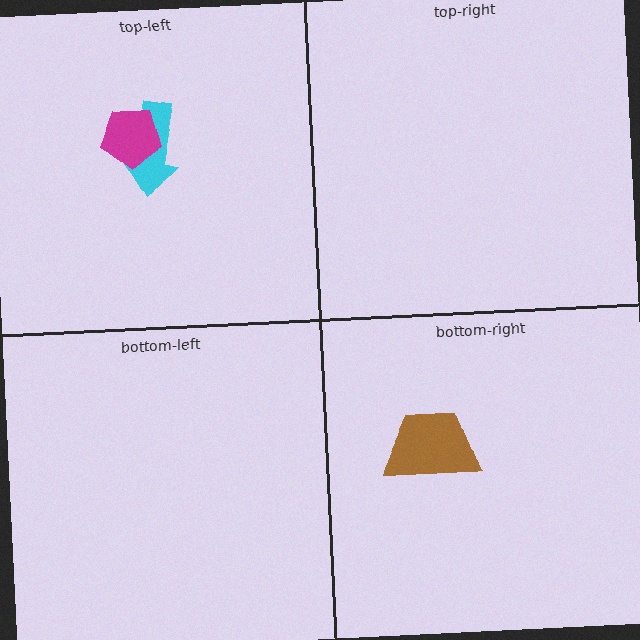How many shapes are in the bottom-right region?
1.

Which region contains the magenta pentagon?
The top-left region.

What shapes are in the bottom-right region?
The brown trapezoid.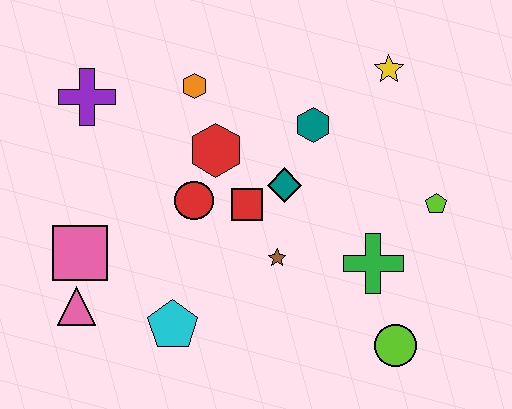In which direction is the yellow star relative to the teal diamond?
The yellow star is above the teal diamond.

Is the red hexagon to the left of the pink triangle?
No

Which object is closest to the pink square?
The pink triangle is closest to the pink square.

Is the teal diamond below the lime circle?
No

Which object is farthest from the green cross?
The purple cross is farthest from the green cross.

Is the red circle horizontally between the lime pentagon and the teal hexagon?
No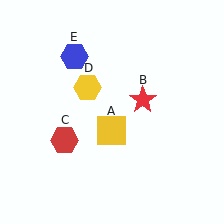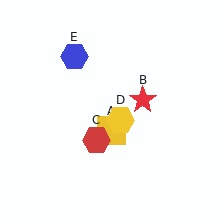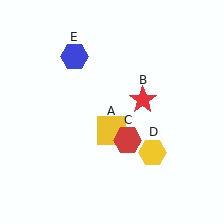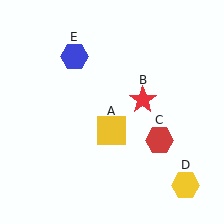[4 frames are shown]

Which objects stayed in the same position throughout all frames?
Yellow square (object A) and red star (object B) and blue hexagon (object E) remained stationary.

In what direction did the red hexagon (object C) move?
The red hexagon (object C) moved right.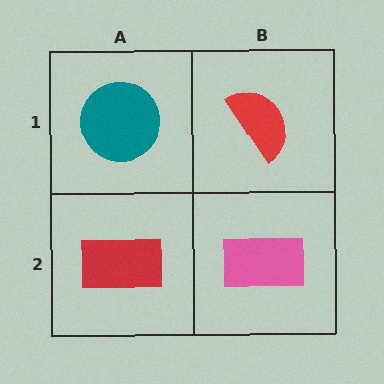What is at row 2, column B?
A pink rectangle.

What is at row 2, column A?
A red rectangle.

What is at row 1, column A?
A teal circle.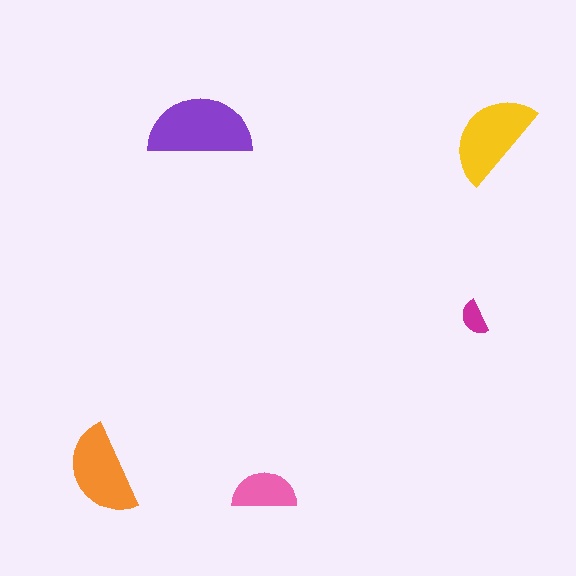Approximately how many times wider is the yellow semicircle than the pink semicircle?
About 1.5 times wider.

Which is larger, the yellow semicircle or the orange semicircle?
The yellow one.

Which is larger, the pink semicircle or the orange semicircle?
The orange one.